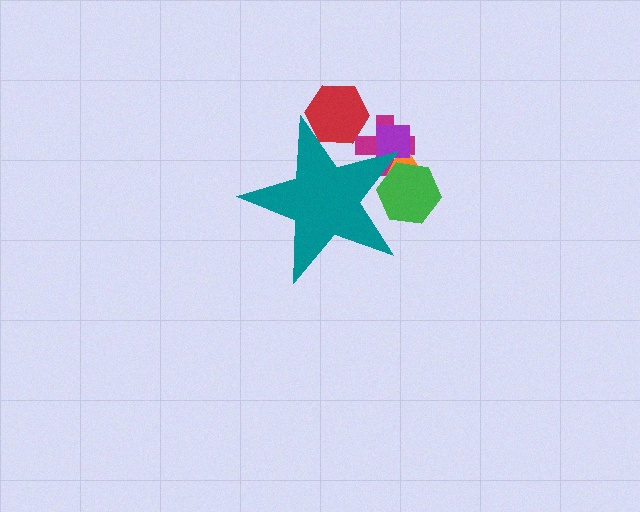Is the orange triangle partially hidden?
Yes, the orange triangle is partially hidden behind the teal star.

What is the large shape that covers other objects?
A teal star.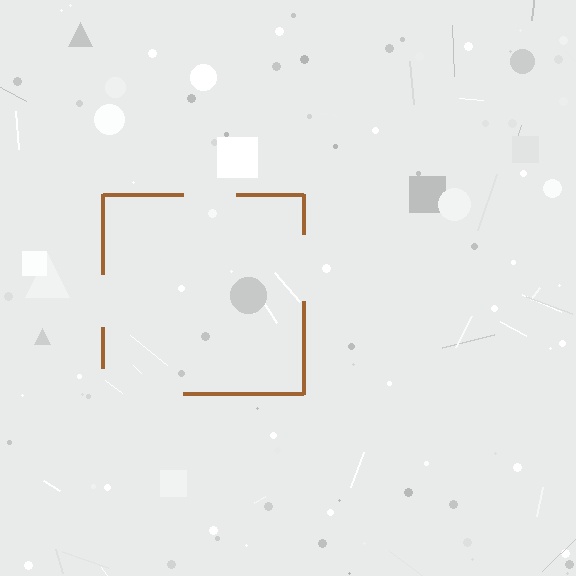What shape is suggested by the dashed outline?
The dashed outline suggests a square.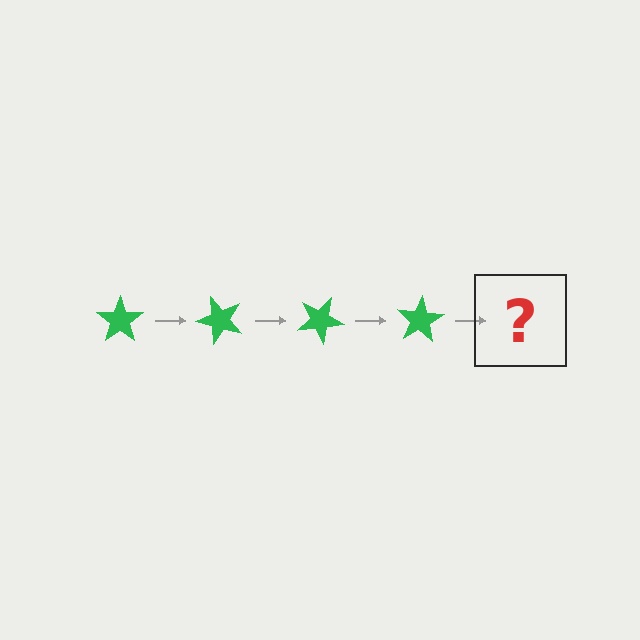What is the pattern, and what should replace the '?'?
The pattern is that the star rotates 50 degrees each step. The '?' should be a green star rotated 200 degrees.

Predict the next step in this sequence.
The next step is a green star rotated 200 degrees.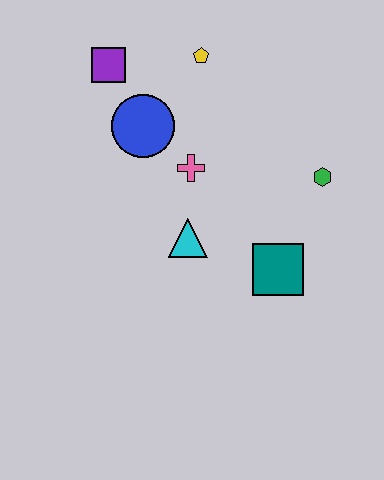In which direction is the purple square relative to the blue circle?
The purple square is above the blue circle.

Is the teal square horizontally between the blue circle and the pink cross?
No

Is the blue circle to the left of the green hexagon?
Yes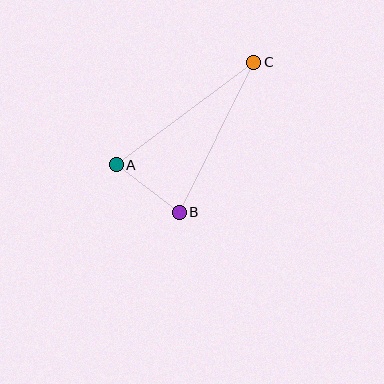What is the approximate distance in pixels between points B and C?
The distance between B and C is approximately 167 pixels.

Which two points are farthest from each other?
Points A and C are farthest from each other.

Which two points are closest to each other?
Points A and B are closest to each other.